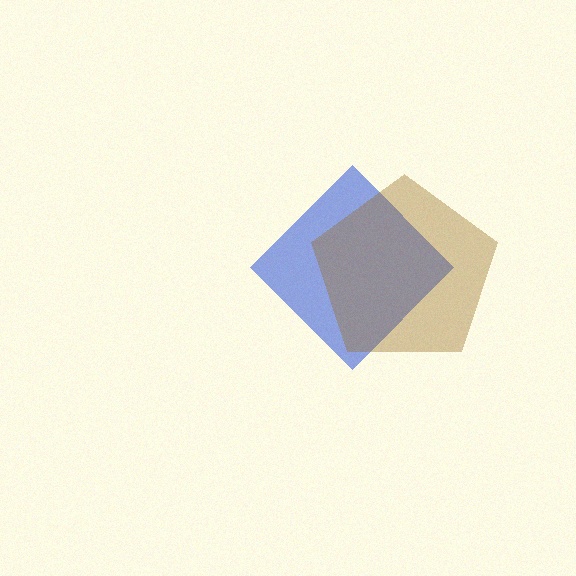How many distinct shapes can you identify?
There are 2 distinct shapes: a blue diamond, a brown pentagon.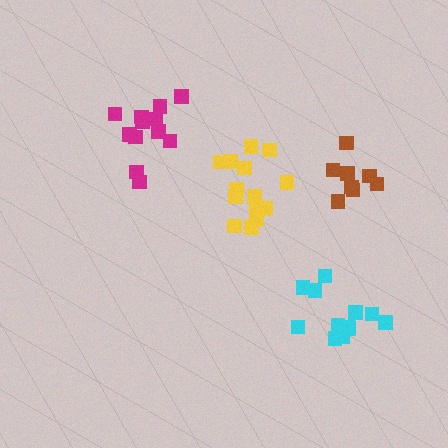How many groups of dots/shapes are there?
There are 4 groups.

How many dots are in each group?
Group 1: 14 dots, Group 2: 8 dots, Group 3: 13 dots, Group 4: 12 dots (47 total).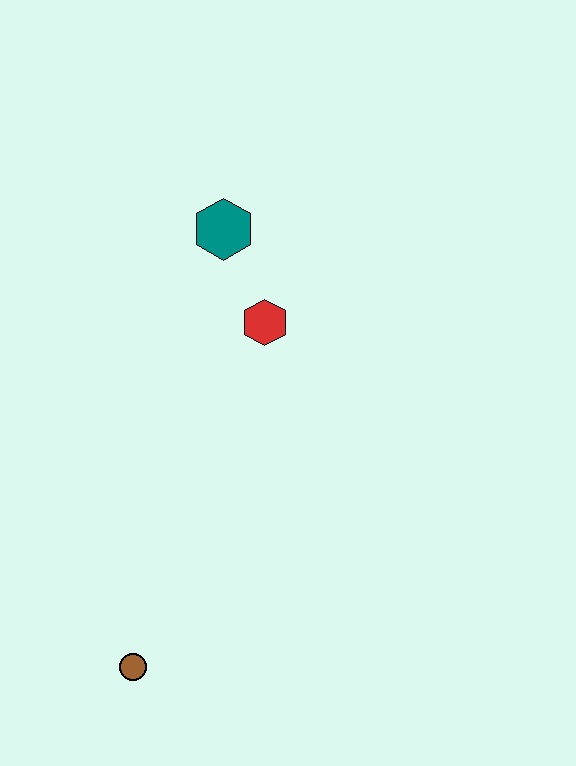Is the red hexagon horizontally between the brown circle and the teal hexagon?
No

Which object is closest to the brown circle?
The red hexagon is closest to the brown circle.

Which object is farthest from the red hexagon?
The brown circle is farthest from the red hexagon.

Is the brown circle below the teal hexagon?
Yes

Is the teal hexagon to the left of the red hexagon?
Yes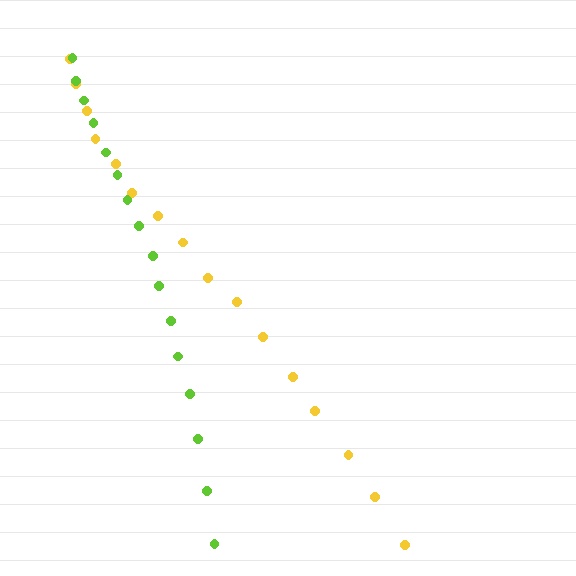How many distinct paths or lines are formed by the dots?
There are 2 distinct paths.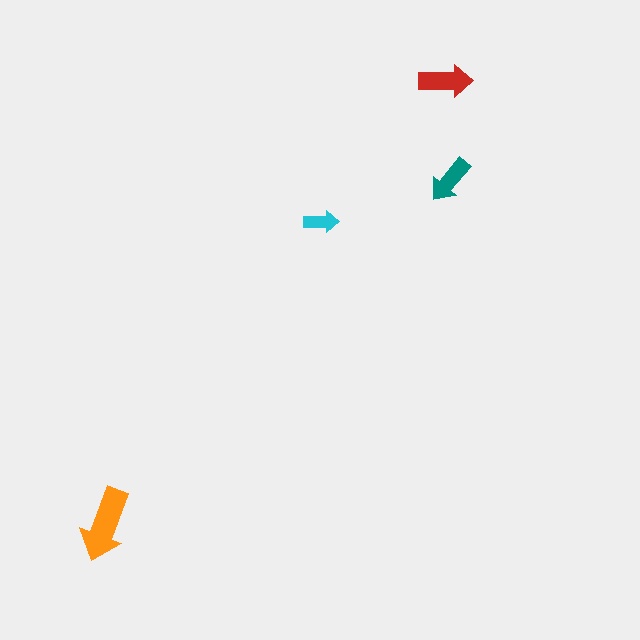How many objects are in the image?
There are 4 objects in the image.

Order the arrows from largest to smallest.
the orange one, the red one, the teal one, the cyan one.